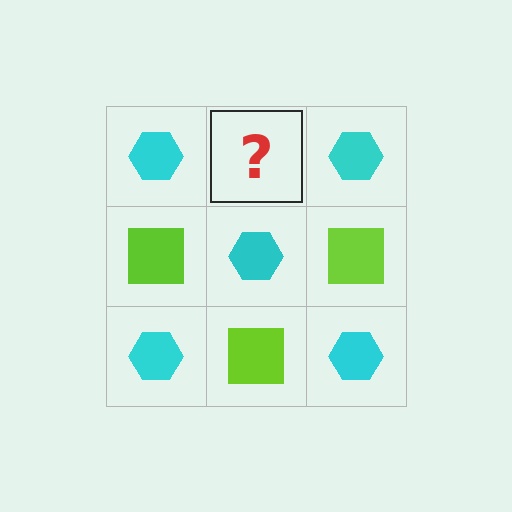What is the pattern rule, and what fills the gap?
The rule is that it alternates cyan hexagon and lime square in a checkerboard pattern. The gap should be filled with a lime square.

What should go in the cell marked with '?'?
The missing cell should contain a lime square.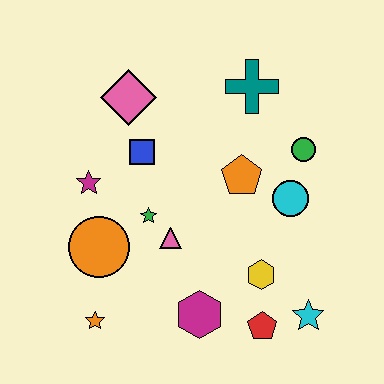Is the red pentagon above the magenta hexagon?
No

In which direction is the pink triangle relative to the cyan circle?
The pink triangle is to the left of the cyan circle.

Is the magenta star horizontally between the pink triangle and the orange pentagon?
No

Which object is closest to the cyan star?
The red pentagon is closest to the cyan star.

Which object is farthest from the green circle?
The orange star is farthest from the green circle.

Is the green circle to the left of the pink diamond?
No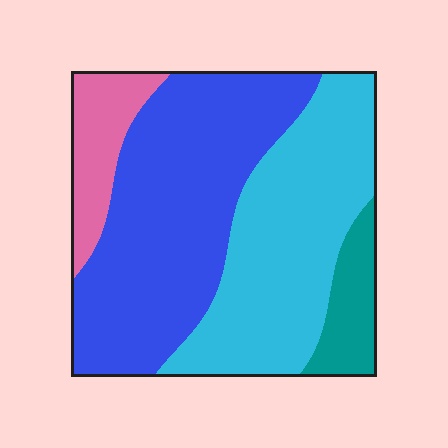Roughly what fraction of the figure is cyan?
Cyan covers around 35% of the figure.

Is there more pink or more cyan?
Cyan.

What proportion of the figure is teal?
Teal covers around 10% of the figure.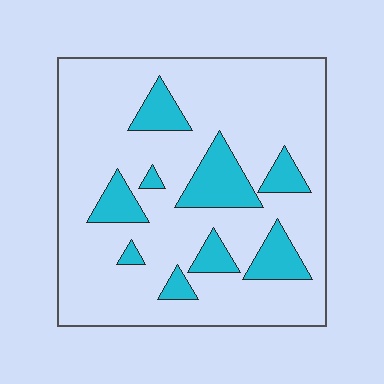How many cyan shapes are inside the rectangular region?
9.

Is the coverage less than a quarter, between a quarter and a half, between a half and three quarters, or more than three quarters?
Less than a quarter.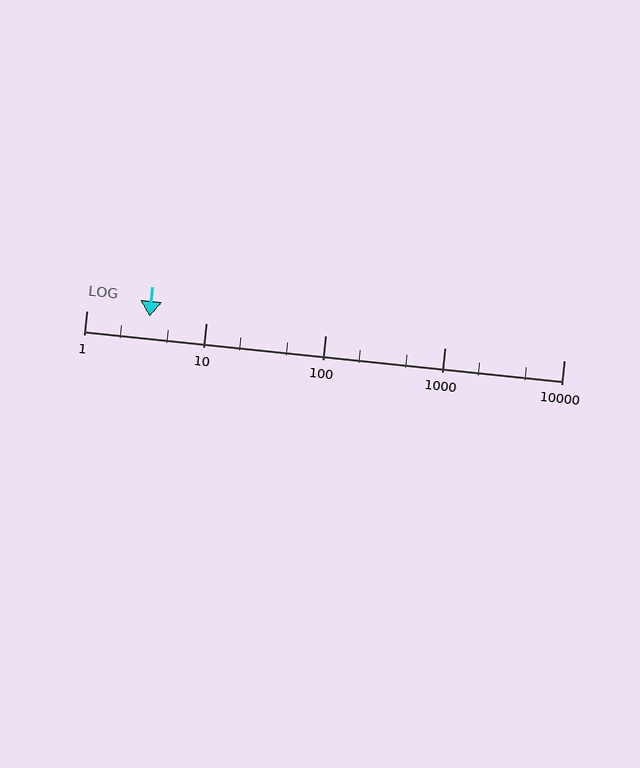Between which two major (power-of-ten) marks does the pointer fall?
The pointer is between 1 and 10.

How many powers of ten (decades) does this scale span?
The scale spans 4 decades, from 1 to 10000.